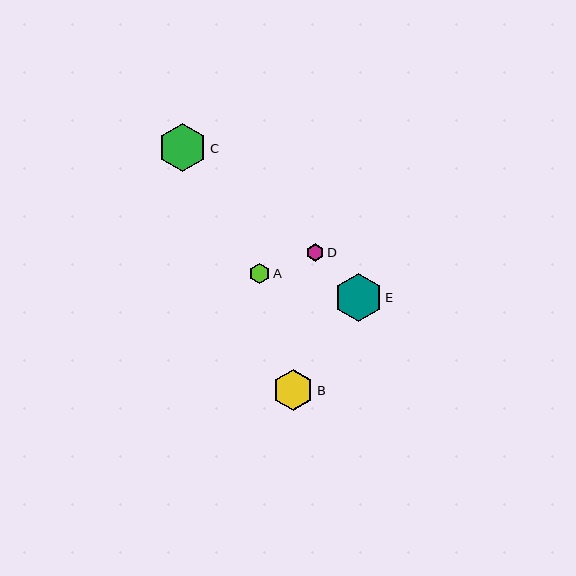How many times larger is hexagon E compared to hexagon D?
Hexagon E is approximately 2.8 times the size of hexagon D.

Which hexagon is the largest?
Hexagon C is the largest with a size of approximately 48 pixels.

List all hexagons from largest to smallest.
From largest to smallest: C, E, B, A, D.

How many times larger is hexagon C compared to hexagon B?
Hexagon C is approximately 1.2 times the size of hexagon B.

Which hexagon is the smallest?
Hexagon D is the smallest with a size of approximately 17 pixels.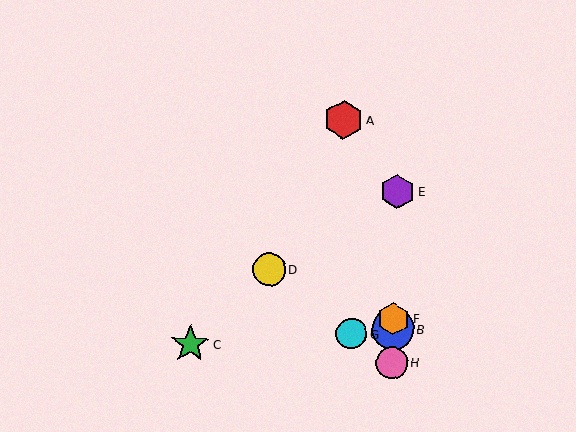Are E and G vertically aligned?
No, E is at x≈397 and G is at x≈352.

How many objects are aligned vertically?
4 objects (B, E, F, H) are aligned vertically.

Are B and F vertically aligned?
Yes, both are at x≈393.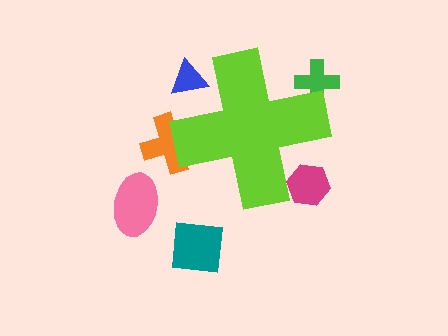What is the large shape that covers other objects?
A lime cross.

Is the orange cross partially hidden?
Yes, the orange cross is partially hidden behind the lime cross.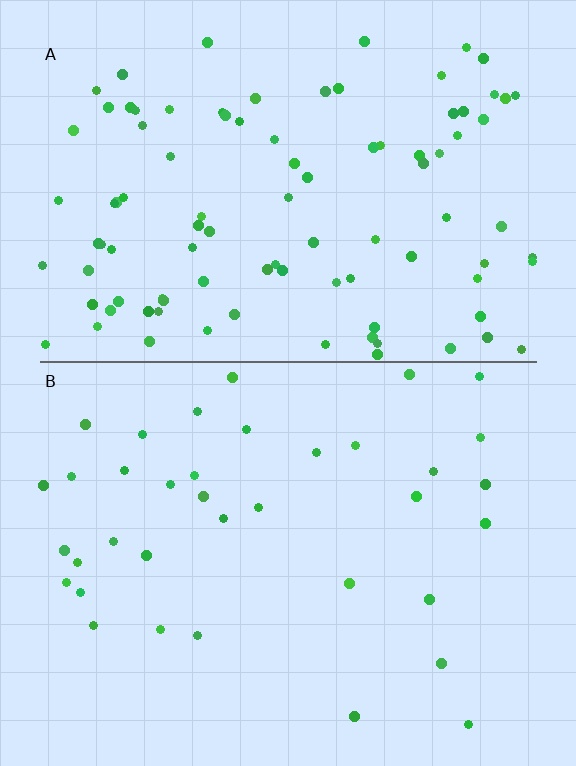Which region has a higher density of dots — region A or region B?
A (the top).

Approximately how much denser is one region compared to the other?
Approximately 2.7× — region A over region B.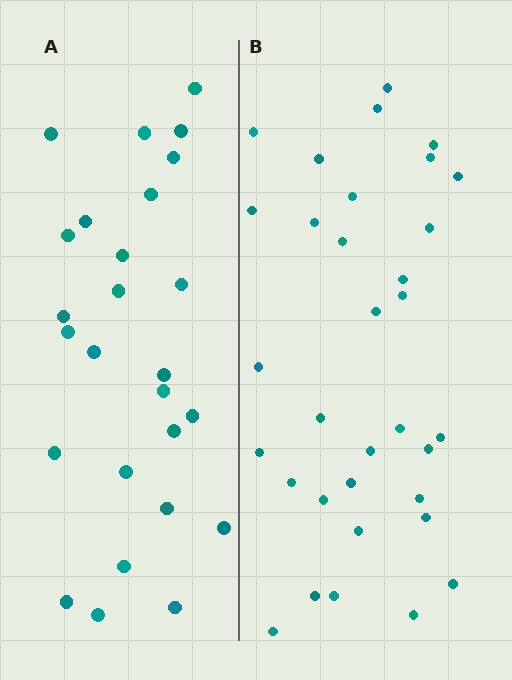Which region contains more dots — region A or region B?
Region B (the right region) has more dots.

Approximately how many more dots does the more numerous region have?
Region B has roughly 8 or so more dots than region A.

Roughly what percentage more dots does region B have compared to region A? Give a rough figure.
About 25% more.